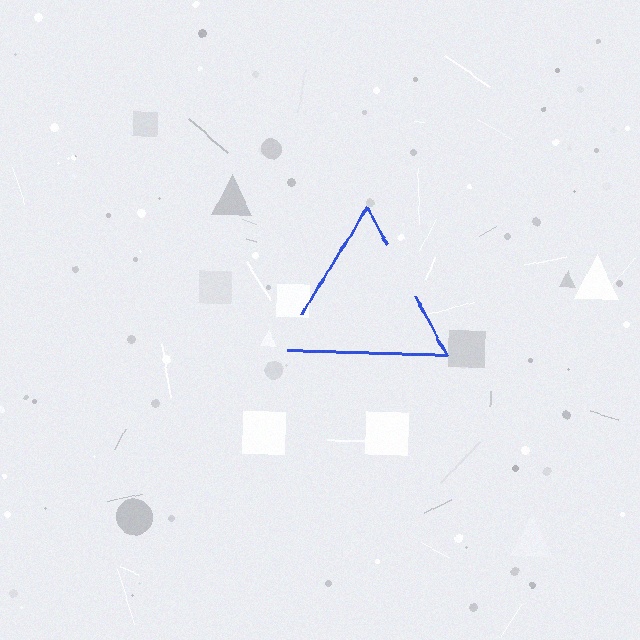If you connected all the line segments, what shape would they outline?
They would outline a triangle.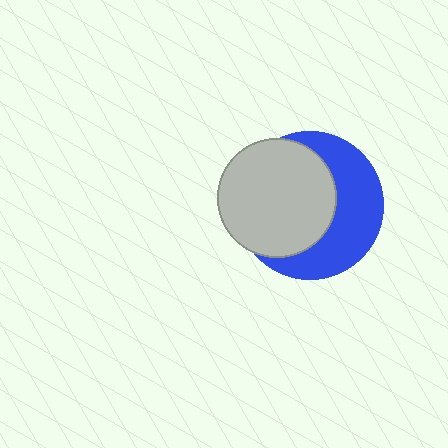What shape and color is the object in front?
The object in front is a light gray circle.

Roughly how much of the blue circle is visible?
About half of it is visible (roughly 46%).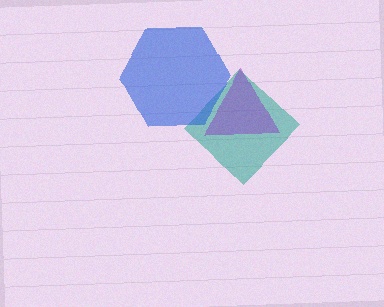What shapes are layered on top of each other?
The layered shapes are: a teal diamond, a blue hexagon, a purple triangle.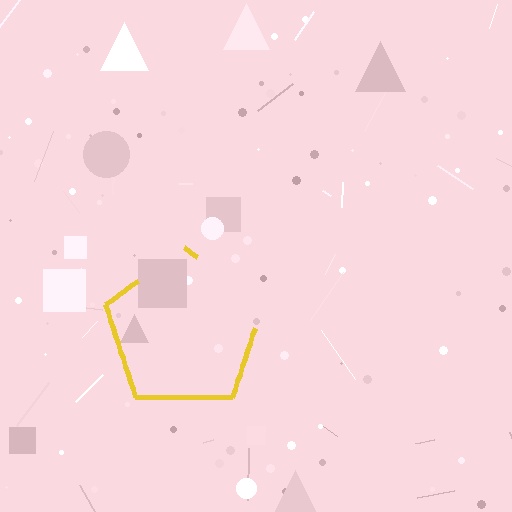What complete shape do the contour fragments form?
The contour fragments form a pentagon.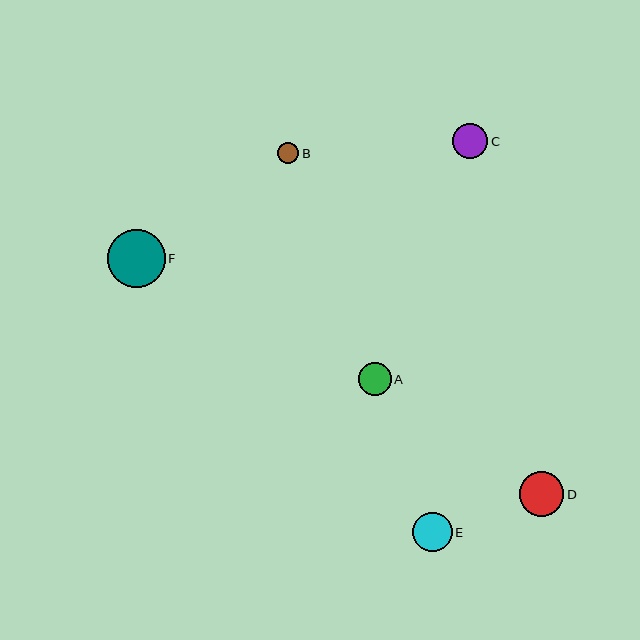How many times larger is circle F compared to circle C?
Circle F is approximately 1.6 times the size of circle C.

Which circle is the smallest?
Circle B is the smallest with a size of approximately 21 pixels.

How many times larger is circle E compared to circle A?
Circle E is approximately 1.2 times the size of circle A.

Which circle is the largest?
Circle F is the largest with a size of approximately 58 pixels.